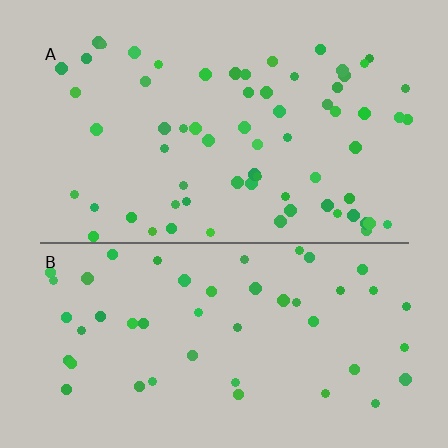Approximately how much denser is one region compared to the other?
Approximately 1.4× — region A over region B.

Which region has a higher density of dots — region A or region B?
A (the top).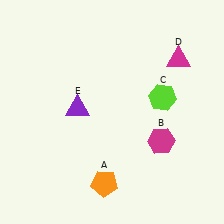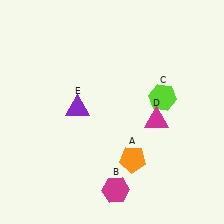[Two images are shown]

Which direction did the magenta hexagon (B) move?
The magenta hexagon (B) moved down.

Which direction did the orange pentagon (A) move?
The orange pentagon (A) moved right.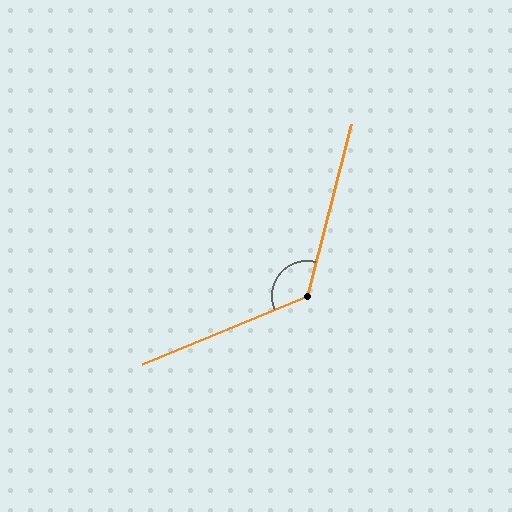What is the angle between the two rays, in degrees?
Approximately 127 degrees.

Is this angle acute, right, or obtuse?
It is obtuse.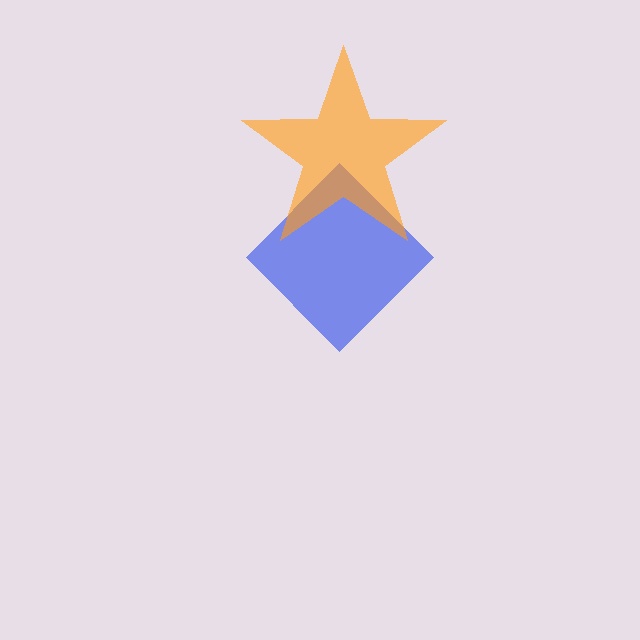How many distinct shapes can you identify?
There are 2 distinct shapes: a blue diamond, an orange star.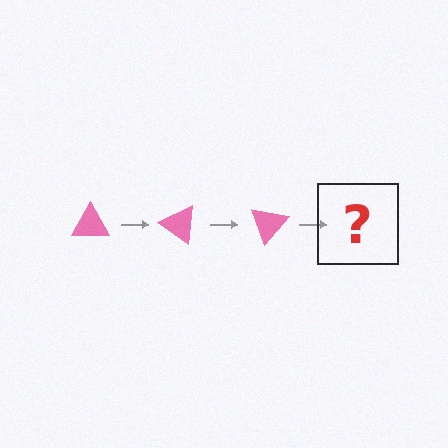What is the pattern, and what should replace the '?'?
The pattern is that the triangle rotates 35 degrees each step. The '?' should be a pink triangle rotated 105 degrees.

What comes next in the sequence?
The next element should be a pink triangle rotated 105 degrees.